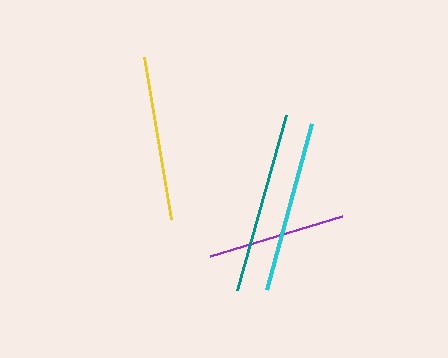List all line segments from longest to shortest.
From longest to shortest: teal, cyan, yellow, purple.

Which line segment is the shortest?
The purple line is the shortest at approximately 138 pixels.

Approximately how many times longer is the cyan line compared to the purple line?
The cyan line is approximately 1.2 times the length of the purple line.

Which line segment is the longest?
The teal line is the longest at approximately 182 pixels.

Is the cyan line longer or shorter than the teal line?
The teal line is longer than the cyan line.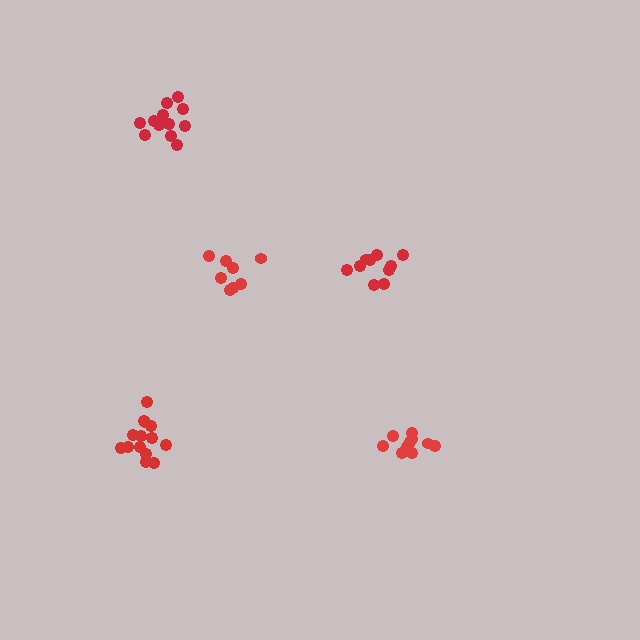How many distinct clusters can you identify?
There are 5 distinct clusters.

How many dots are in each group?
Group 1: 10 dots, Group 2: 11 dots, Group 3: 12 dots, Group 4: 14 dots, Group 5: 8 dots (55 total).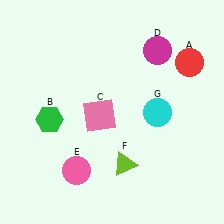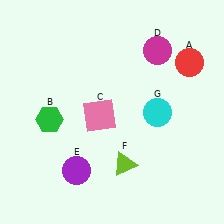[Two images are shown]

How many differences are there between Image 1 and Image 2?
There is 1 difference between the two images.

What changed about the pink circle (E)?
In Image 1, E is pink. In Image 2, it changed to purple.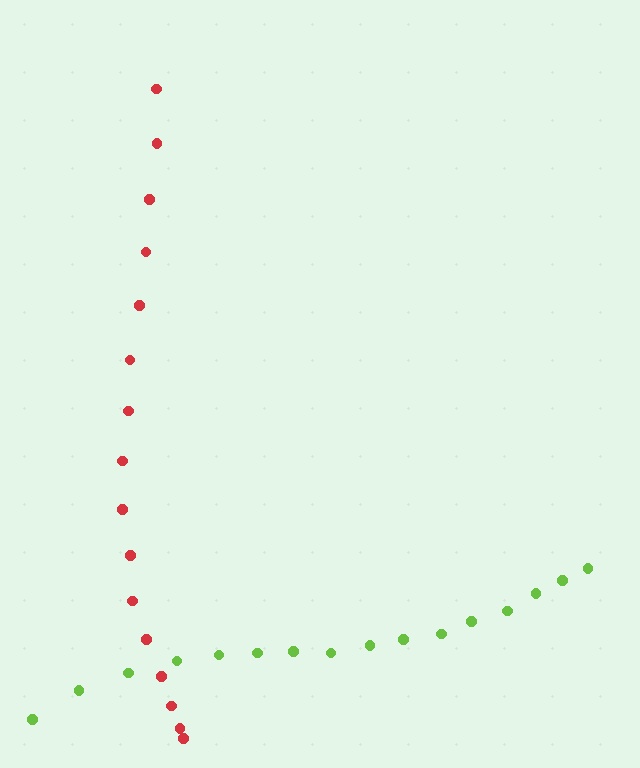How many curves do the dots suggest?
There are 2 distinct paths.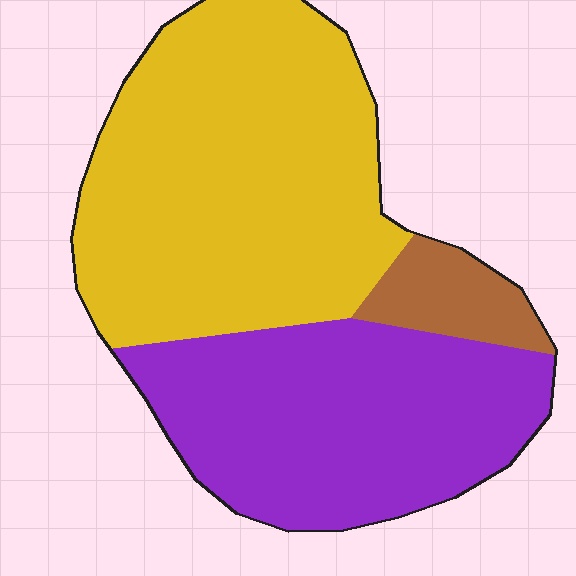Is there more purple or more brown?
Purple.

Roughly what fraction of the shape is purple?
Purple takes up about two fifths (2/5) of the shape.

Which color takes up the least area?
Brown, at roughly 10%.